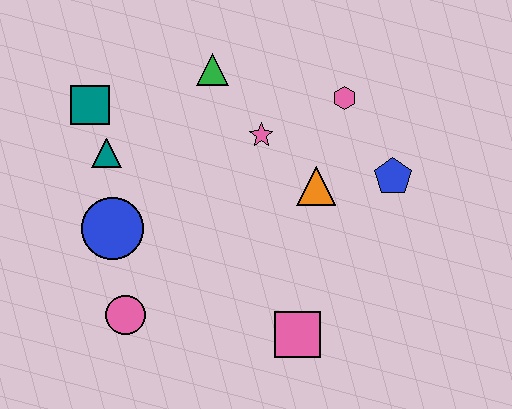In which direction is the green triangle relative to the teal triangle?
The green triangle is to the right of the teal triangle.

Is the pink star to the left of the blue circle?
No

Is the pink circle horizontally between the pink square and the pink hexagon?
No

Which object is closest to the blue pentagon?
The orange triangle is closest to the blue pentagon.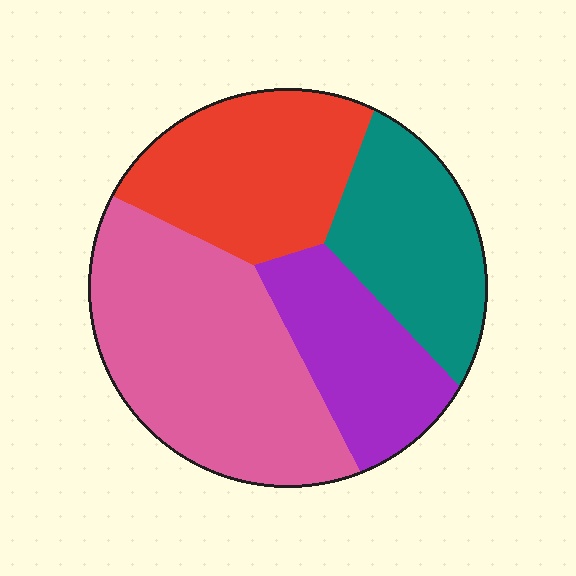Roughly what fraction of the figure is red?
Red covers 24% of the figure.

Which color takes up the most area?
Pink, at roughly 35%.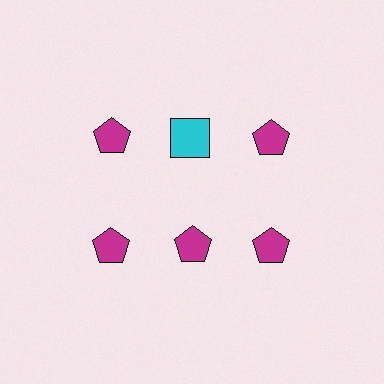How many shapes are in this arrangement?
There are 6 shapes arranged in a grid pattern.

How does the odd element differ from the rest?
It differs in both color (cyan instead of magenta) and shape (square instead of pentagon).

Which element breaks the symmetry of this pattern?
The cyan square in the top row, second from left column breaks the symmetry. All other shapes are magenta pentagons.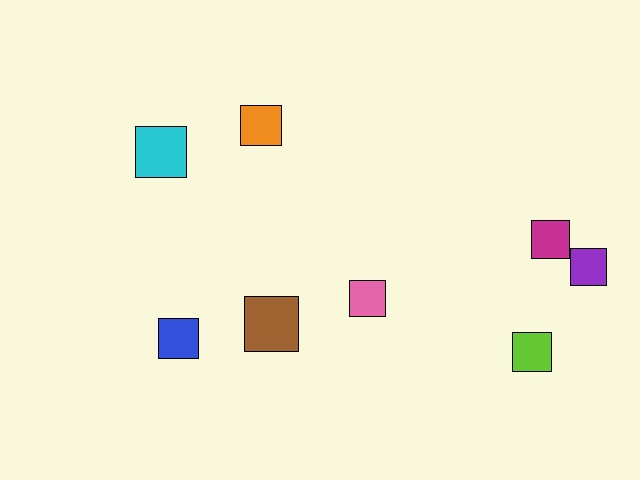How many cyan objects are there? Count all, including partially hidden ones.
There is 1 cyan object.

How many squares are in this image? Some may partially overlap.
There are 8 squares.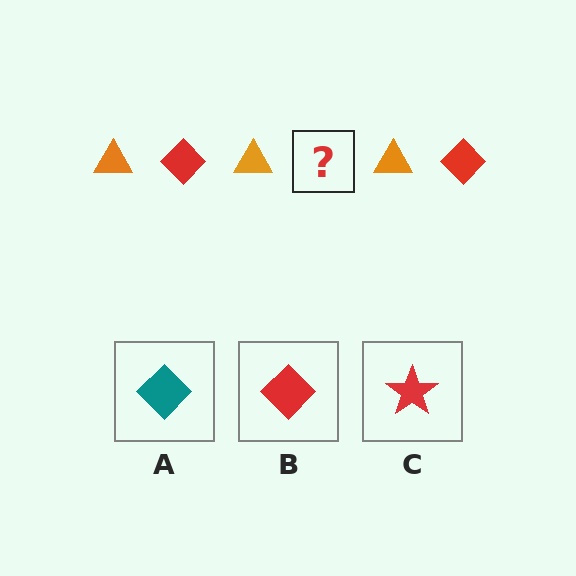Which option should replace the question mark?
Option B.